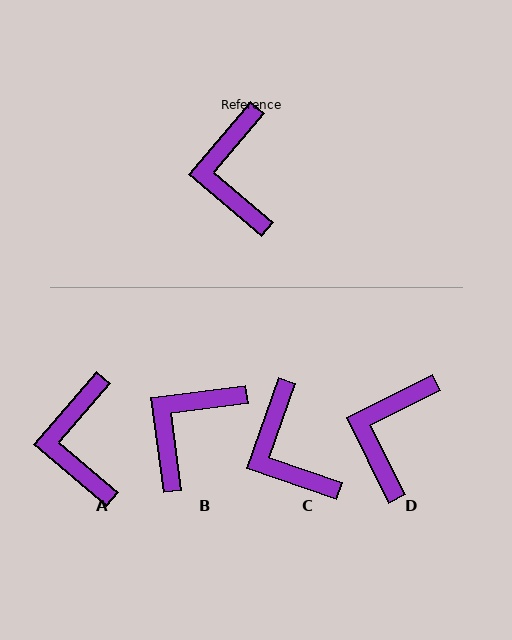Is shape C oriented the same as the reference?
No, it is off by about 21 degrees.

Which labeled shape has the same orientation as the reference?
A.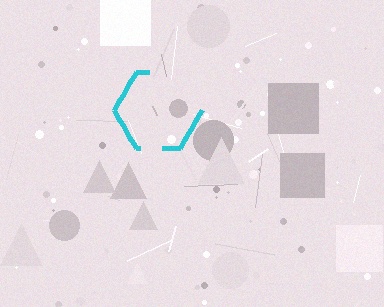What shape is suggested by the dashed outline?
The dashed outline suggests a hexagon.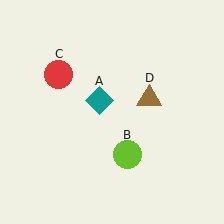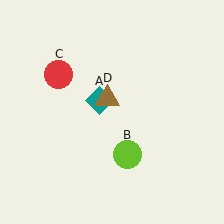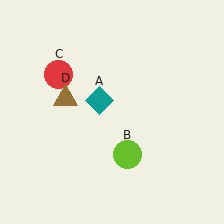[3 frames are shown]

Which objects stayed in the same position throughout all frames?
Teal diamond (object A) and lime circle (object B) and red circle (object C) remained stationary.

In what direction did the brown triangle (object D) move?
The brown triangle (object D) moved left.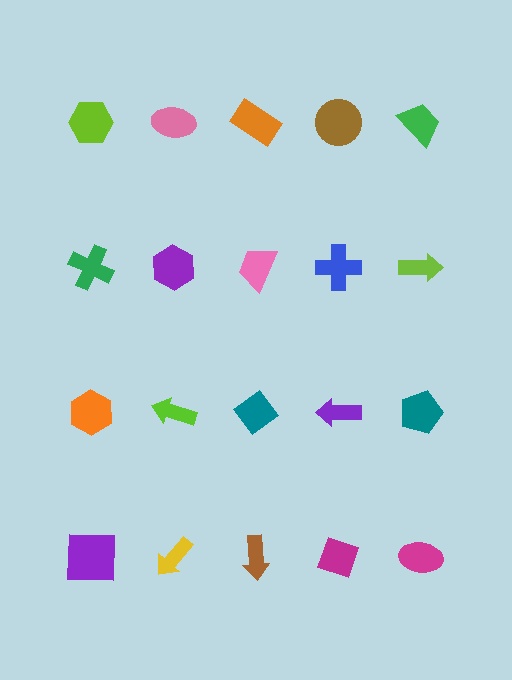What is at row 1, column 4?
A brown circle.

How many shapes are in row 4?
5 shapes.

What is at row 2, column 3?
A pink trapezoid.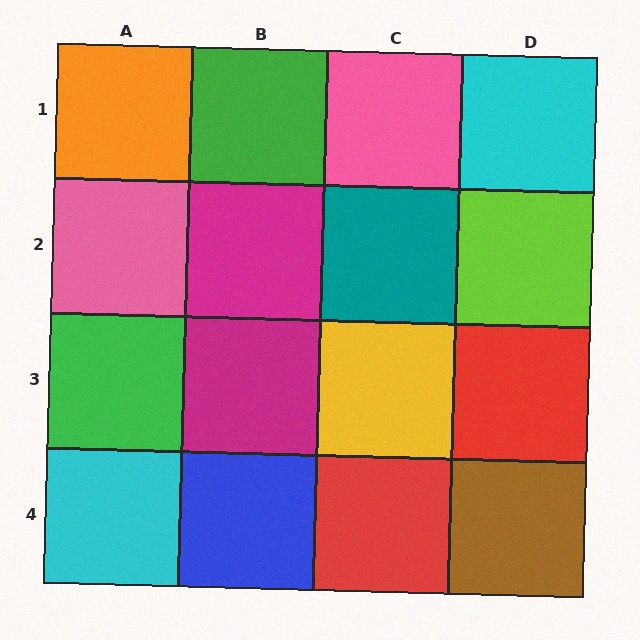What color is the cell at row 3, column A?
Green.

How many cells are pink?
2 cells are pink.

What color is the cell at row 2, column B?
Magenta.